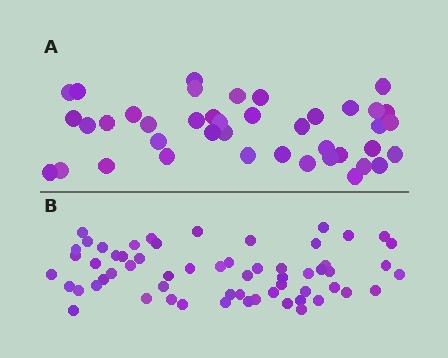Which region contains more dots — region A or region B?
Region B (the bottom region) has more dots.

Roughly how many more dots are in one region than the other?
Region B has approximately 20 more dots than region A.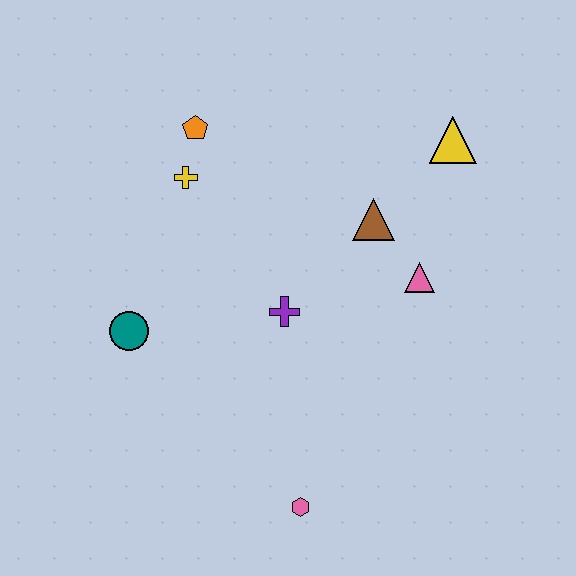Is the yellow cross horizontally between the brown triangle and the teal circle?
Yes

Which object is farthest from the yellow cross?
The pink hexagon is farthest from the yellow cross.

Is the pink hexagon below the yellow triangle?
Yes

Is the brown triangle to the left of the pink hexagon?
No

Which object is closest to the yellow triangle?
The brown triangle is closest to the yellow triangle.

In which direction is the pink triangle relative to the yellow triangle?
The pink triangle is below the yellow triangle.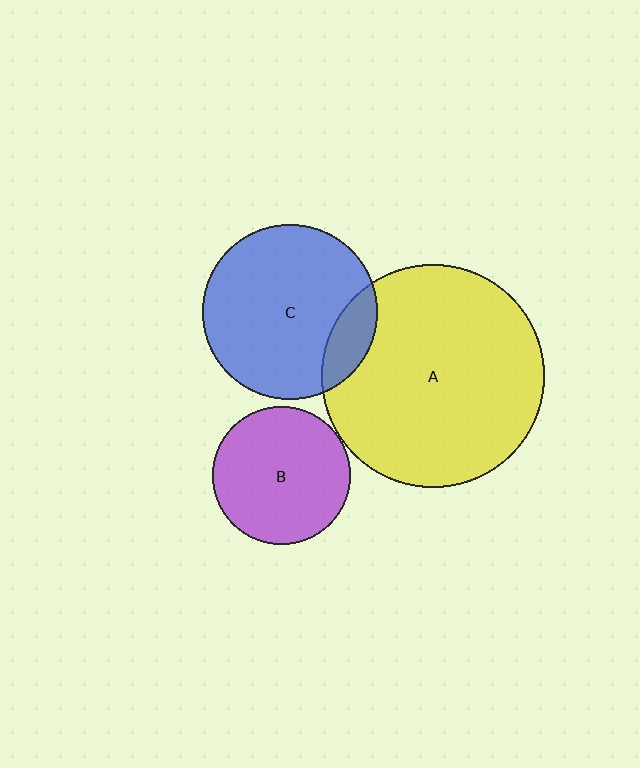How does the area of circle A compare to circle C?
Approximately 1.6 times.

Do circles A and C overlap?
Yes.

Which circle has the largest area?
Circle A (yellow).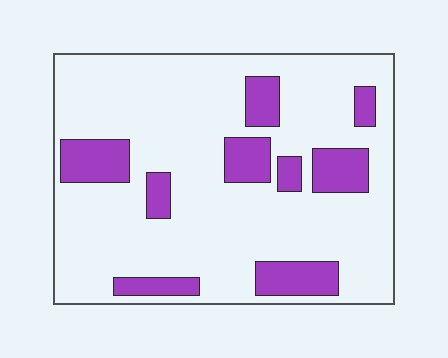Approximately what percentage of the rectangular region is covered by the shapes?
Approximately 20%.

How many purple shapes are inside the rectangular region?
9.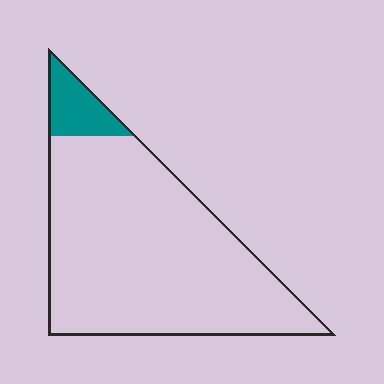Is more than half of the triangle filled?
No.